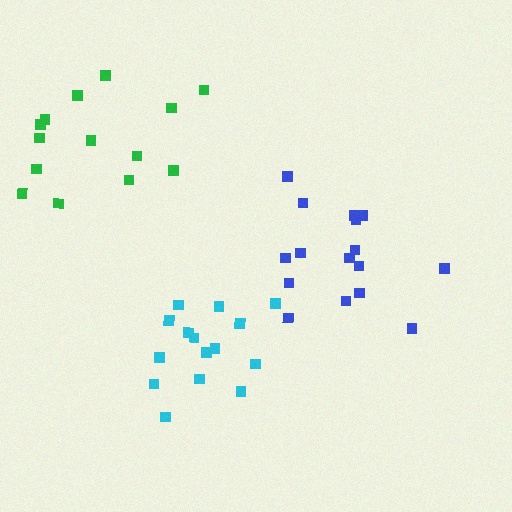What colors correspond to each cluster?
The clusters are colored: cyan, blue, green.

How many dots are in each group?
Group 1: 15 dots, Group 2: 16 dots, Group 3: 14 dots (45 total).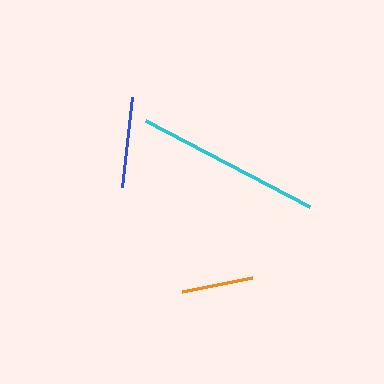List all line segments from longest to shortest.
From longest to shortest: cyan, blue, orange.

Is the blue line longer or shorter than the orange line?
The blue line is longer than the orange line.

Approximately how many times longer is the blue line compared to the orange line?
The blue line is approximately 1.3 times the length of the orange line.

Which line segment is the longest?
The cyan line is the longest at approximately 185 pixels.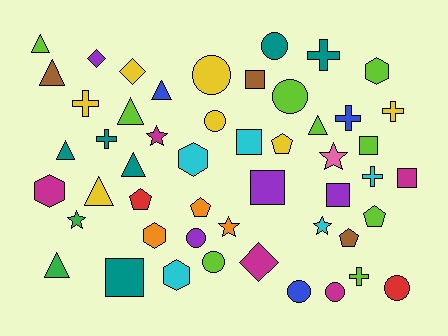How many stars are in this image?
There are 5 stars.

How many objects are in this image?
There are 50 objects.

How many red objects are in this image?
There are 2 red objects.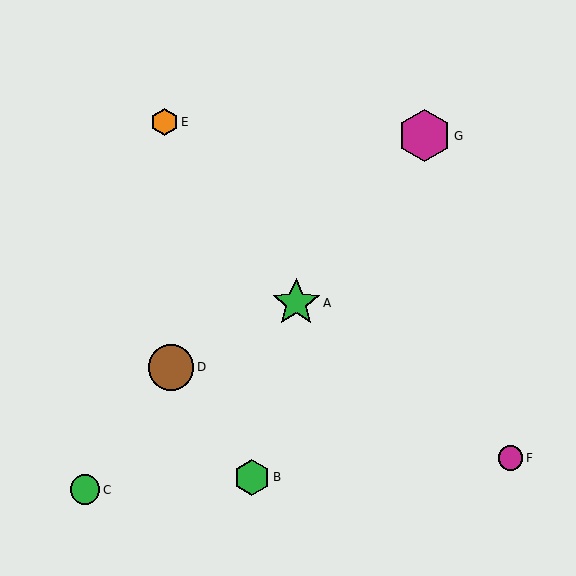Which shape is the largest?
The magenta hexagon (labeled G) is the largest.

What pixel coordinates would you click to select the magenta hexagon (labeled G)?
Click at (424, 136) to select the magenta hexagon G.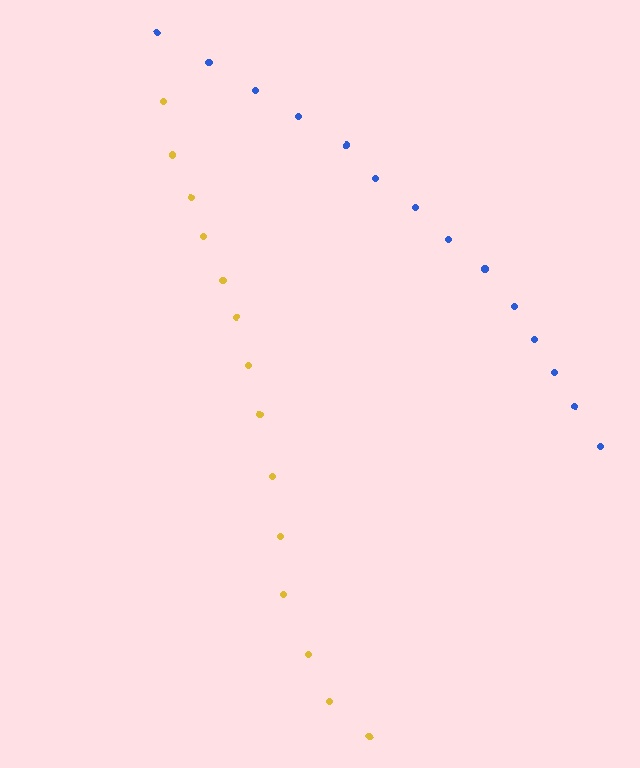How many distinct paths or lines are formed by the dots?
There are 2 distinct paths.